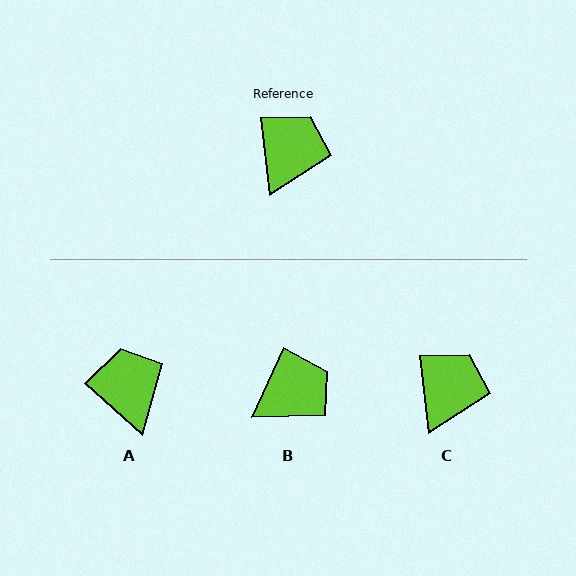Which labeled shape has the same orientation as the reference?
C.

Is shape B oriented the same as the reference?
No, it is off by about 31 degrees.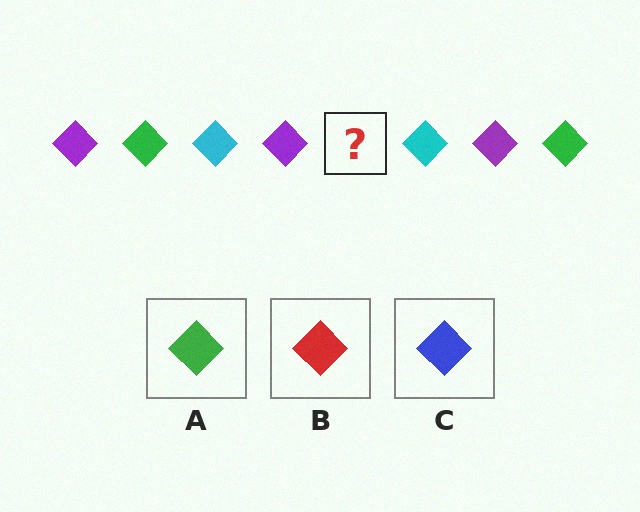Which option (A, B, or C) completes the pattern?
A.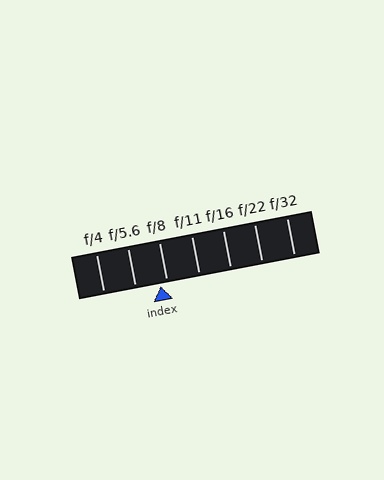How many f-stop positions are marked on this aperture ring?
There are 7 f-stop positions marked.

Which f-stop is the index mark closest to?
The index mark is closest to f/8.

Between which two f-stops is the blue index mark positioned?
The index mark is between f/5.6 and f/8.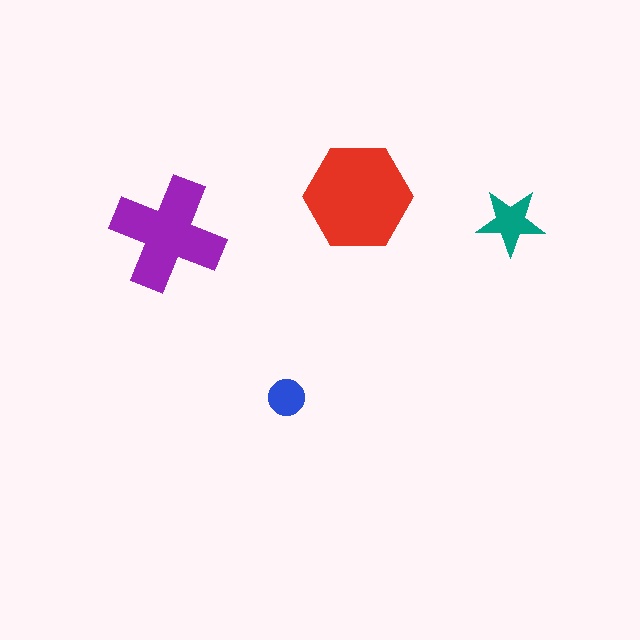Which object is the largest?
The red hexagon.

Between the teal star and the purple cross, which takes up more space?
The purple cross.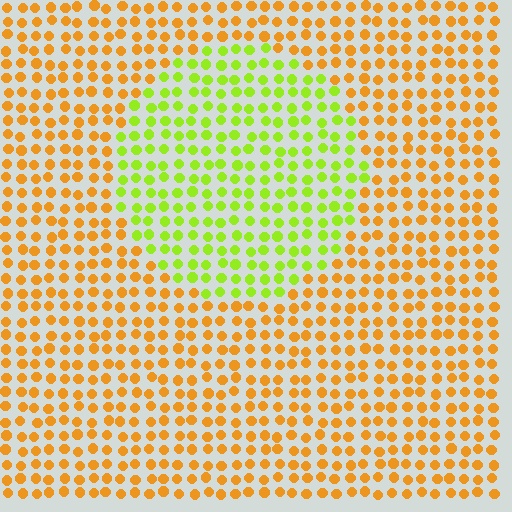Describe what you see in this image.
The image is filled with small orange elements in a uniform arrangement. A circle-shaped region is visible where the elements are tinted to a slightly different hue, forming a subtle color boundary.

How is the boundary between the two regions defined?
The boundary is defined purely by a slight shift in hue (about 52 degrees). Spacing, size, and orientation are identical on both sides.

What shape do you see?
I see a circle.